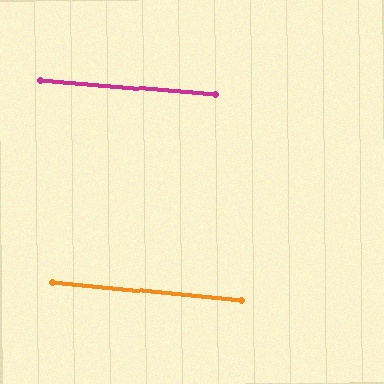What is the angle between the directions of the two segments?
Approximately 1 degree.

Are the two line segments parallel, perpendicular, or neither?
Parallel — their directions differ by only 0.7°.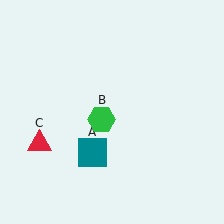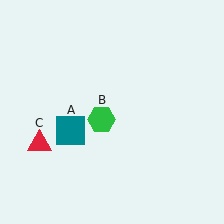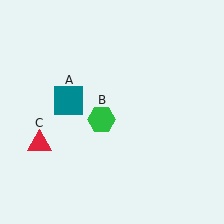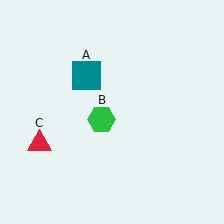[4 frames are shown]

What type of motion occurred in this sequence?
The teal square (object A) rotated clockwise around the center of the scene.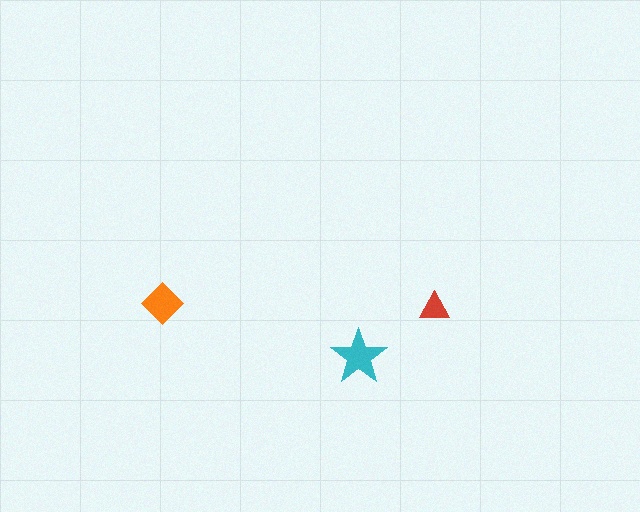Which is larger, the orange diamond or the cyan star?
The cyan star.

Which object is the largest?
The cyan star.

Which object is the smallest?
The red triangle.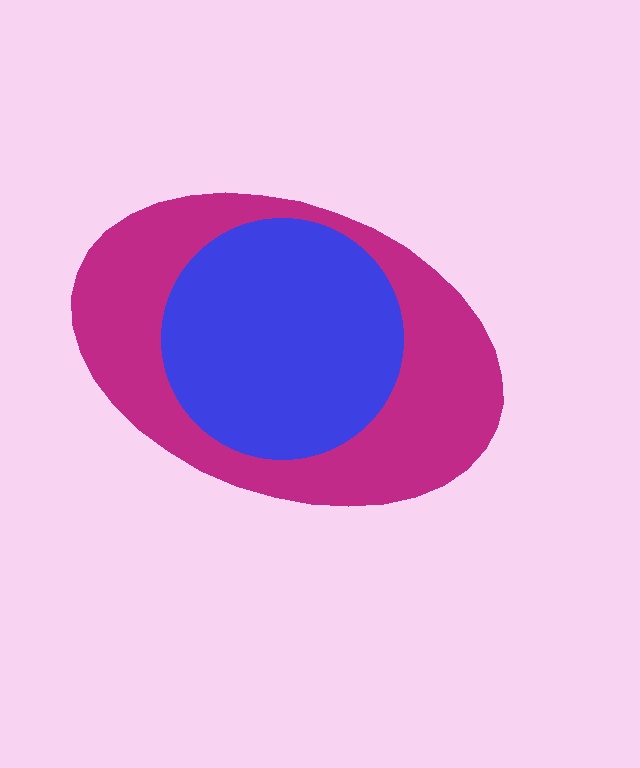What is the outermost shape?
The magenta ellipse.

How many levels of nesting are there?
2.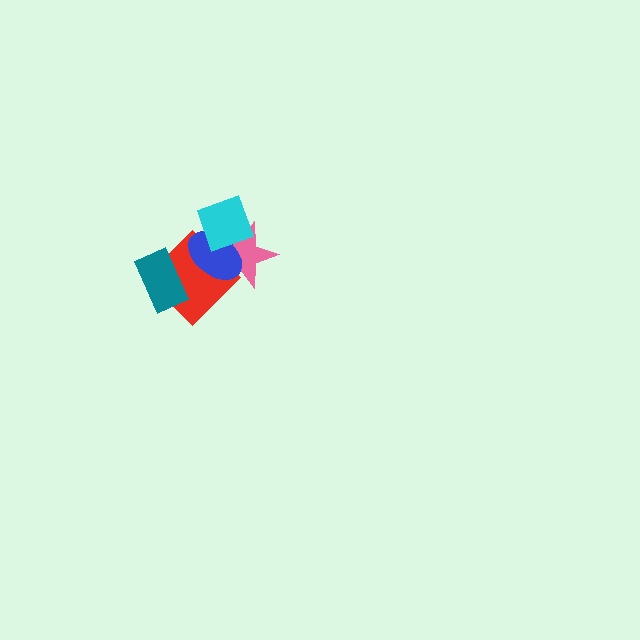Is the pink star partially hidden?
Yes, it is partially covered by another shape.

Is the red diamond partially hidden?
Yes, it is partially covered by another shape.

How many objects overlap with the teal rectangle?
1 object overlaps with the teal rectangle.